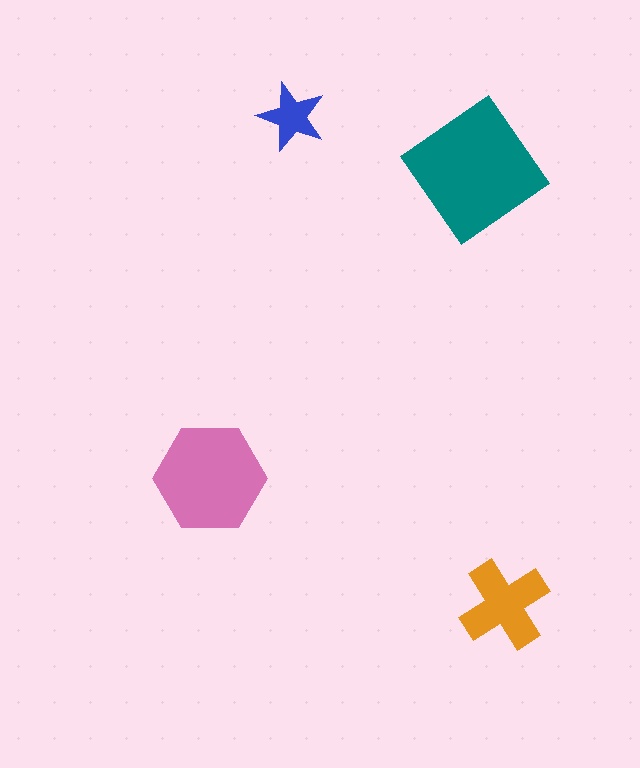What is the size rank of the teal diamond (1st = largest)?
1st.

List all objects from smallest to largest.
The blue star, the orange cross, the pink hexagon, the teal diamond.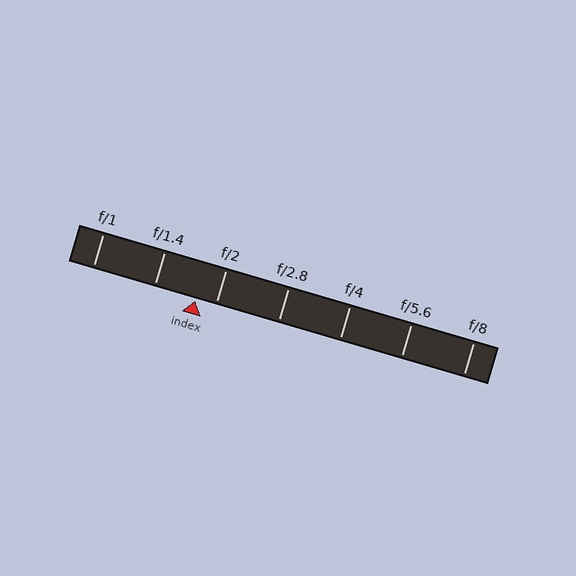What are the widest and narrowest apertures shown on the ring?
The widest aperture shown is f/1 and the narrowest is f/8.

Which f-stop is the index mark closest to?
The index mark is closest to f/2.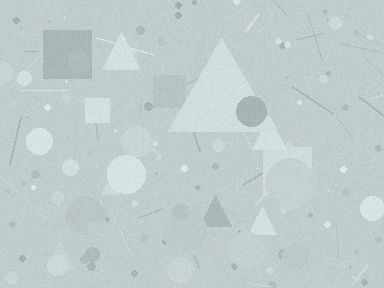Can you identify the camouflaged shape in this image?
The camouflaged shape is a triangle.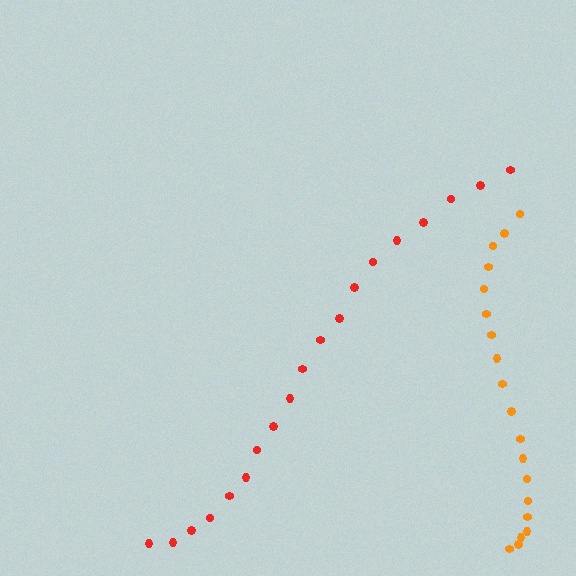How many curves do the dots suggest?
There are 2 distinct paths.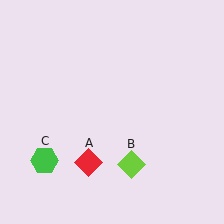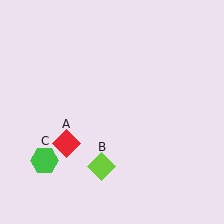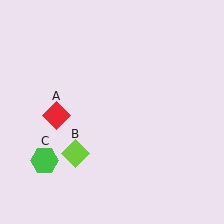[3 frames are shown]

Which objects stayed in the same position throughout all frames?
Green hexagon (object C) remained stationary.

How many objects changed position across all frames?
2 objects changed position: red diamond (object A), lime diamond (object B).